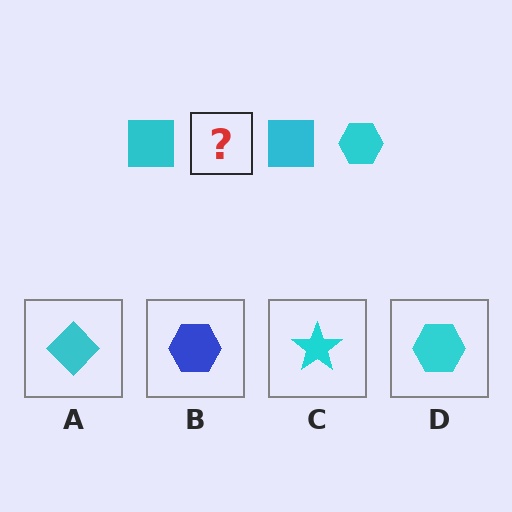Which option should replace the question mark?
Option D.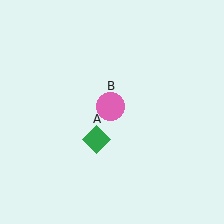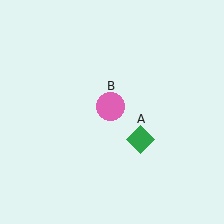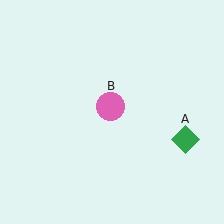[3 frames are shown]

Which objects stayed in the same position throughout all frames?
Pink circle (object B) remained stationary.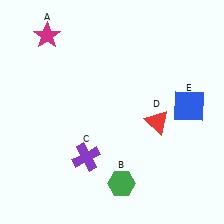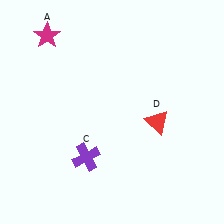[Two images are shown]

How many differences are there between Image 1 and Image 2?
There are 2 differences between the two images.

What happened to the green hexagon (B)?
The green hexagon (B) was removed in Image 2. It was in the bottom-right area of Image 1.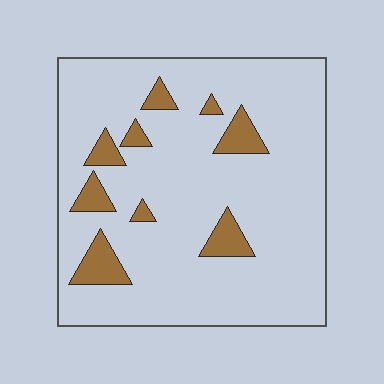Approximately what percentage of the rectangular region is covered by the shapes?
Approximately 10%.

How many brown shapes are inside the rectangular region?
9.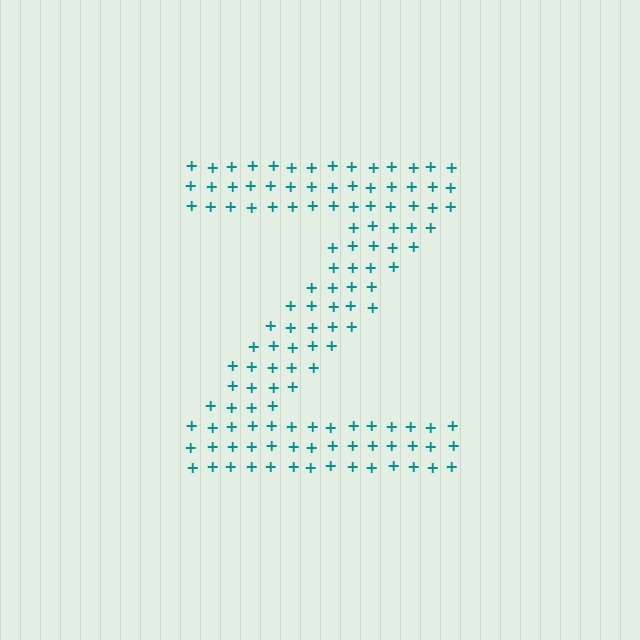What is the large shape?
The large shape is the letter Z.